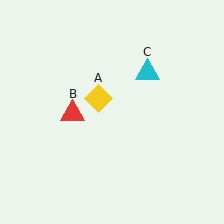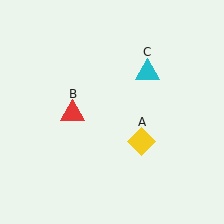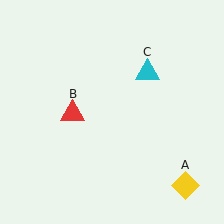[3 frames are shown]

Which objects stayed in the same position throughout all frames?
Red triangle (object B) and cyan triangle (object C) remained stationary.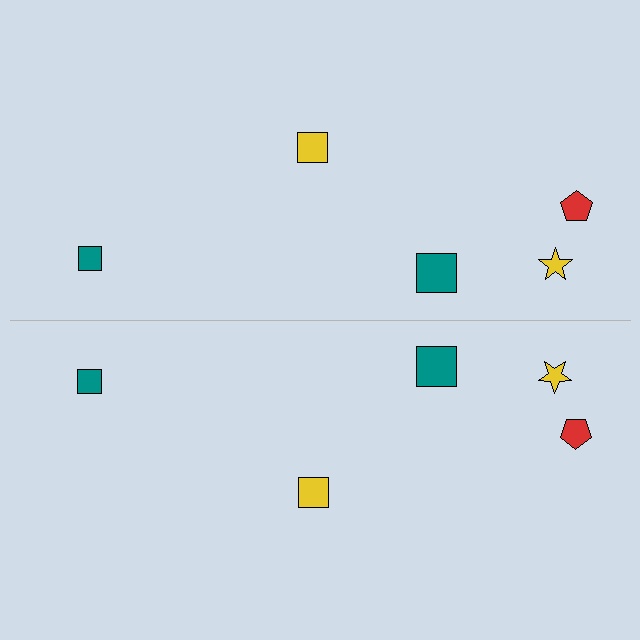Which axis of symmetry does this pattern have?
The pattern has a horizontal axis of symmetry running through the center of the image.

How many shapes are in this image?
There are 10 shapes in this image.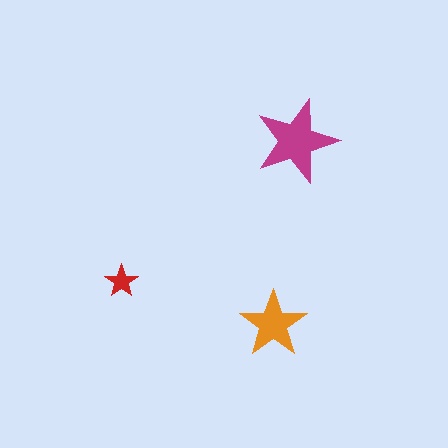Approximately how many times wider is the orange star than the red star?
About 2 times wider.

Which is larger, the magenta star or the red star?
The magenta one.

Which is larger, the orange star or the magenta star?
The magenta one.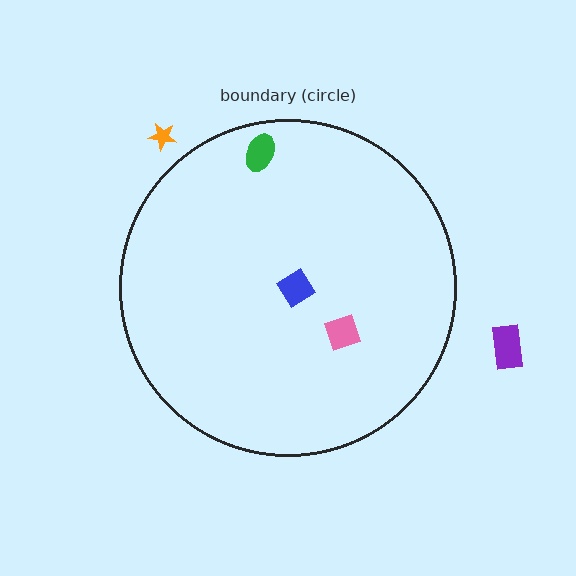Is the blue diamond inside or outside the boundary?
Inside.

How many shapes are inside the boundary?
3 inside, 2 outside.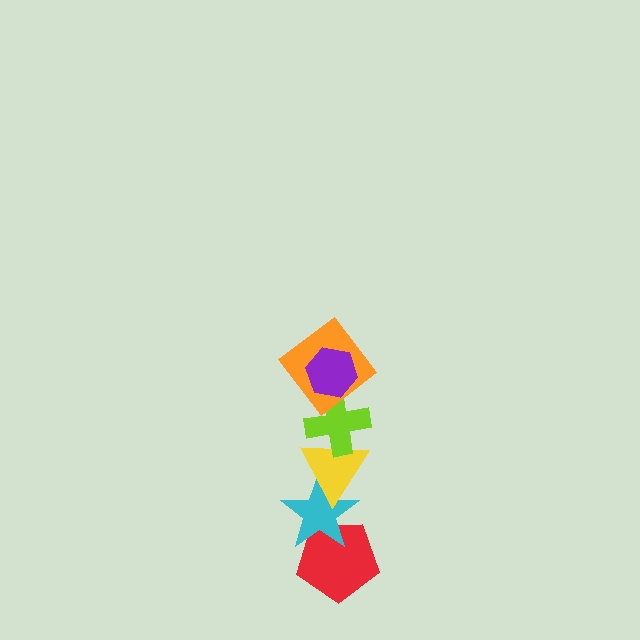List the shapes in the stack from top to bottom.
From top to bottom: the purple hexagon, the orange diamond, the lime cross, the yellow triangle, the cyan star, the red pentagon.